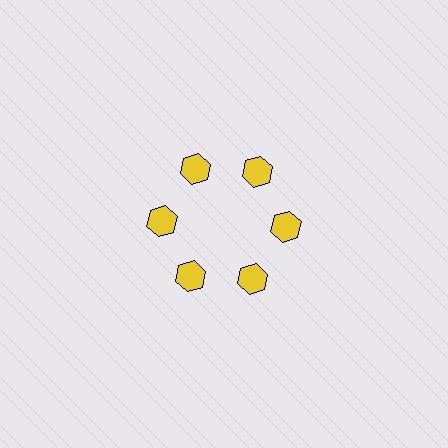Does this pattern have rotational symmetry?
Yes, this pattern has 6-fold rotational symmetry. It looks the same after rotating 60 degrees around the center.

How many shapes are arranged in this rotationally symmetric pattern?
There are 6 shapes, arranged in 6 groups of 1.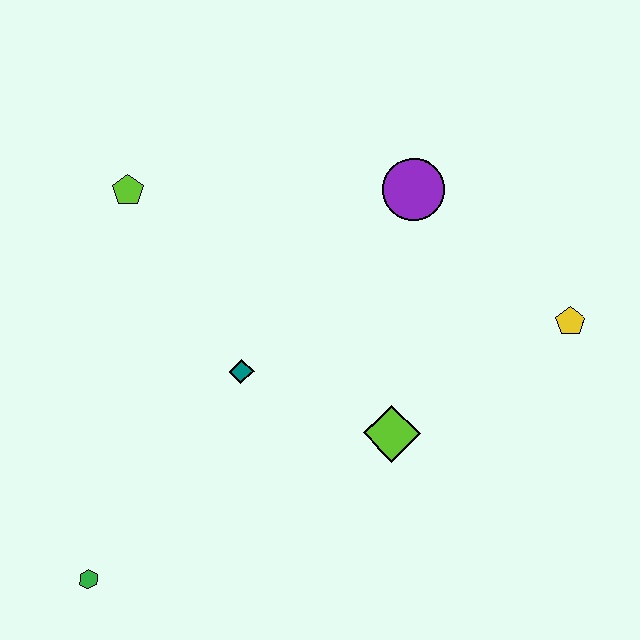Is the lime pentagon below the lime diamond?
No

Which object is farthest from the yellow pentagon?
The green hexagon is farthest from the yellow pentagon.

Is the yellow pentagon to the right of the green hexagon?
Yes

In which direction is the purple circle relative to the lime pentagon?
The purple circle is to the right of the lime pentagon.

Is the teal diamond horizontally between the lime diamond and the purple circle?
No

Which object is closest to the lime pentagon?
The teal diamond is closest to the lime pentagon.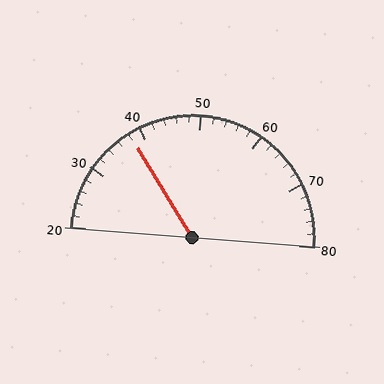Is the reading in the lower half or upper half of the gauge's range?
The reading is in the lower half of the range (20 to 80).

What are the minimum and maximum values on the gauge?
The gauge ranges from 20 to 80.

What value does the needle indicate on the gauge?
The needle indicates approximately 38.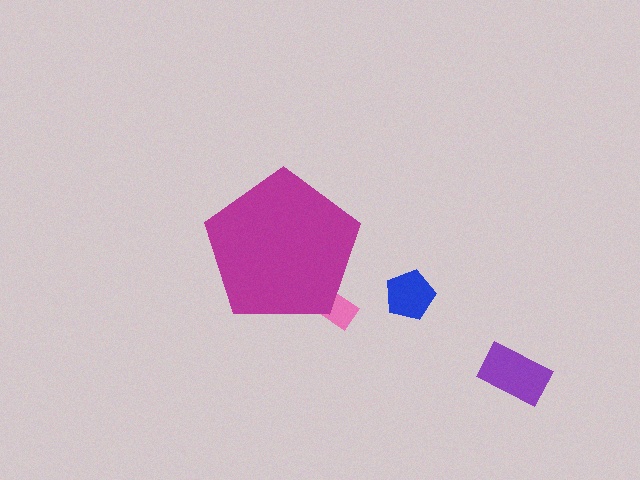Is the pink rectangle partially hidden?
Yes, the pink rectangle is partially hidden behind the magenta pentagon.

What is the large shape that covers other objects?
A magenta pentagon.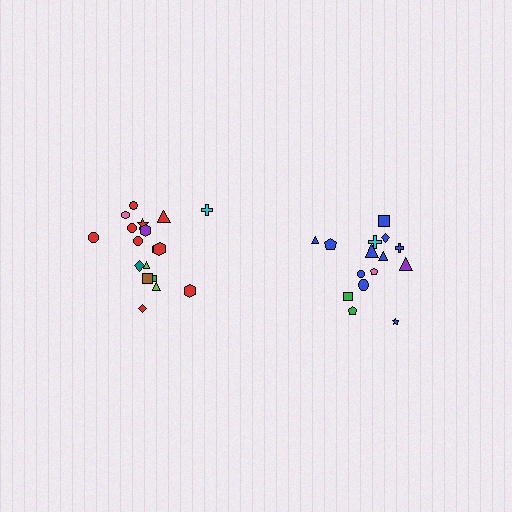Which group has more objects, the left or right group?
The left group.